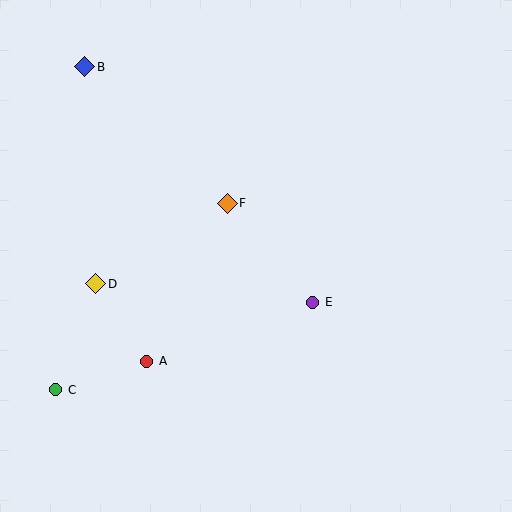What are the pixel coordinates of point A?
Point A is at (147, 361).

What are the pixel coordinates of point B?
Point B is at (85, 67).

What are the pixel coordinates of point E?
Point E is at (313, 302).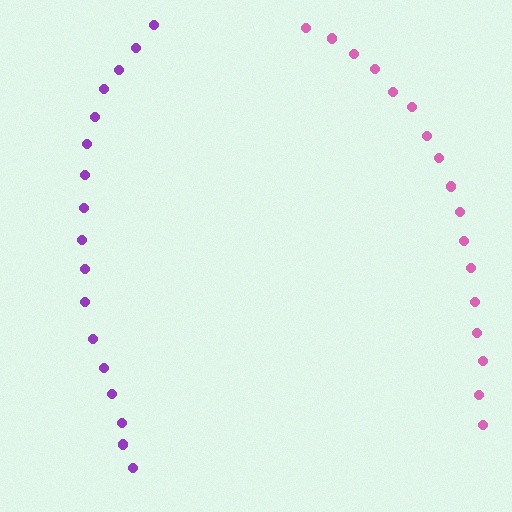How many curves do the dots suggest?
There are 2 distinct paths.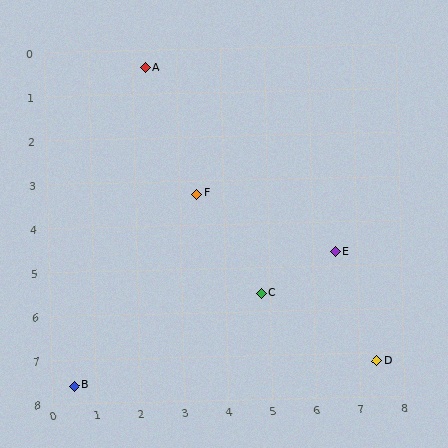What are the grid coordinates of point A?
Point A is at approximately (2.3, 0.4).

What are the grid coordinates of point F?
Point F is at approximately (3.4, 3.3).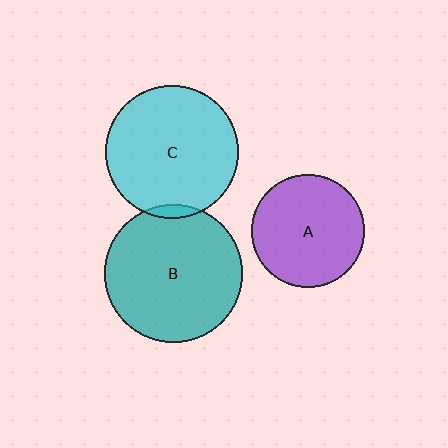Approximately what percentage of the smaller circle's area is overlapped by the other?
Approximately 5%.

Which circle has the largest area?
Circle B (teal).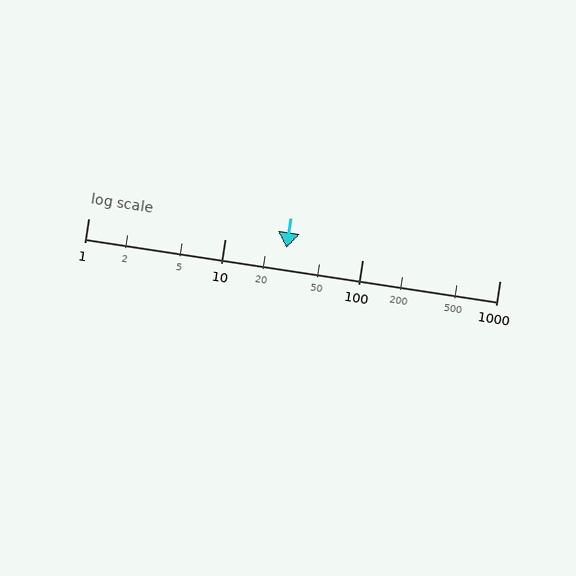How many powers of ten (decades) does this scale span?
The scale spans 3 decades, from 1 to 1000.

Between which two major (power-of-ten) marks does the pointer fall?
The pointer is between 10 and 100.